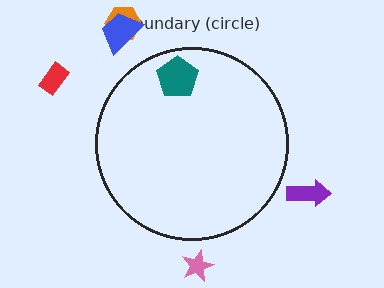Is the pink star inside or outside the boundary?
Outside.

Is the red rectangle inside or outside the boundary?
Outside.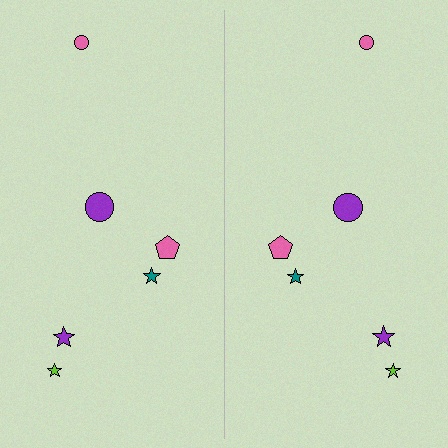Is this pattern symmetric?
Yes, this pattern has bilateral (reflection) symmetry.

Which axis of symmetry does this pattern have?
The pattern has a vertical axis of symmetry running through the center of the image.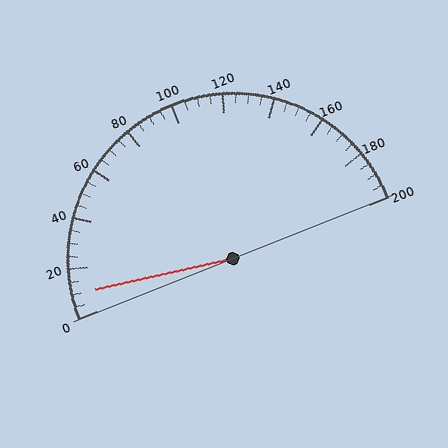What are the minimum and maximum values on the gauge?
The gauge ranges from 0 to 200.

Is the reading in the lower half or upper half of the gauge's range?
The reading is in the lower half of the range (0 to 200).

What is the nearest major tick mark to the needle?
The nearest major tick mark is 0.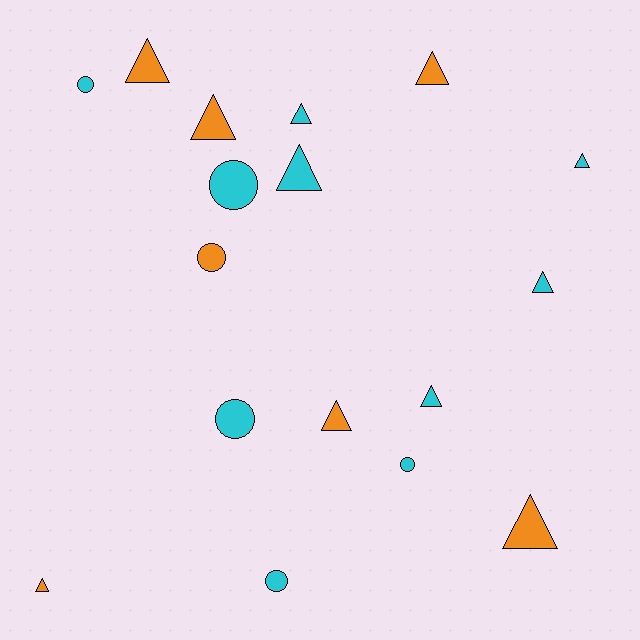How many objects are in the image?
There are 17 objects.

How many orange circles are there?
There is 1 orange circle.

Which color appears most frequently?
Cyan, with 10 objects.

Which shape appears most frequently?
Triangle, with 11 objects.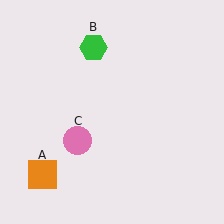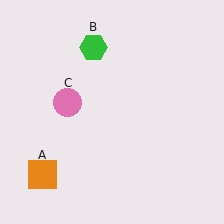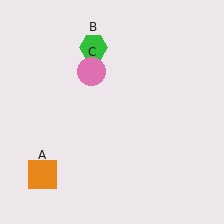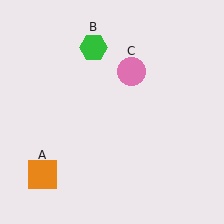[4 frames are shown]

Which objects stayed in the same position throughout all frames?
Orange square (object A) and green hexagon (object B) remained stationary.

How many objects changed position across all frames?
1 object changed position: pink circle (object C).